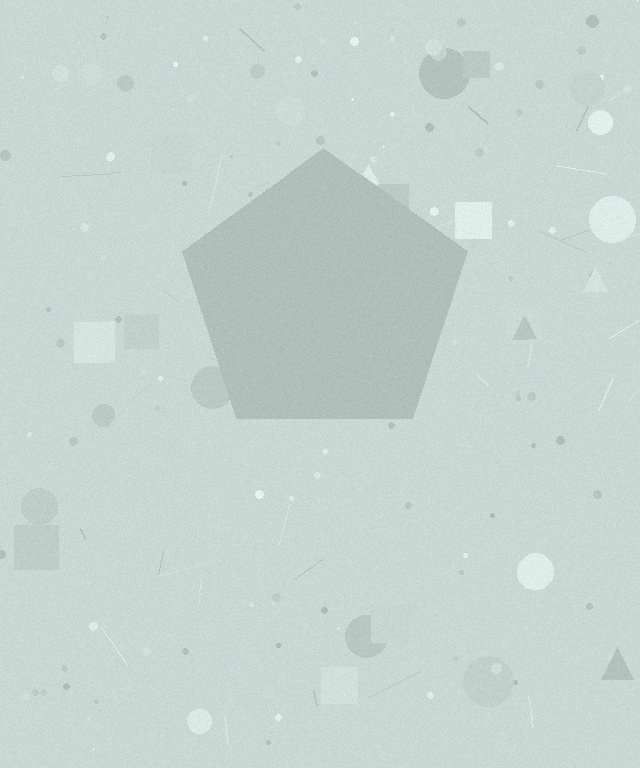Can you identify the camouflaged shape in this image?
The camouflaged shape is a pentagon.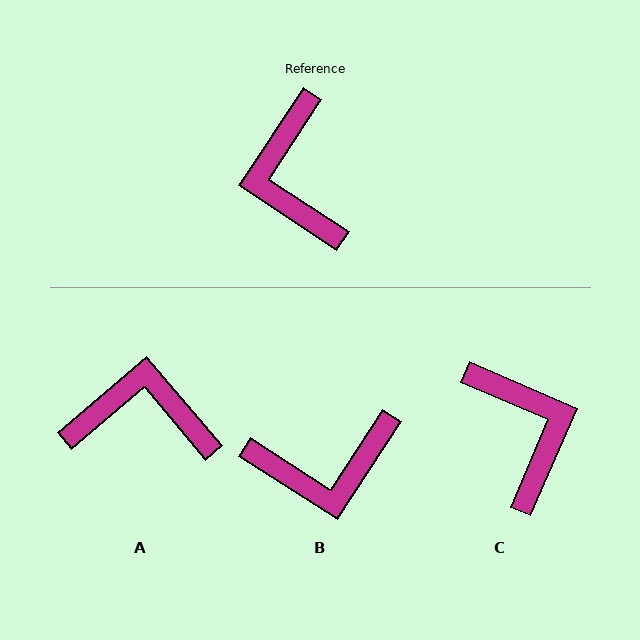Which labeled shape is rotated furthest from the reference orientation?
C, about 170 degrees away.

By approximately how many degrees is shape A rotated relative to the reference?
Approximately 106 degrees clockwise.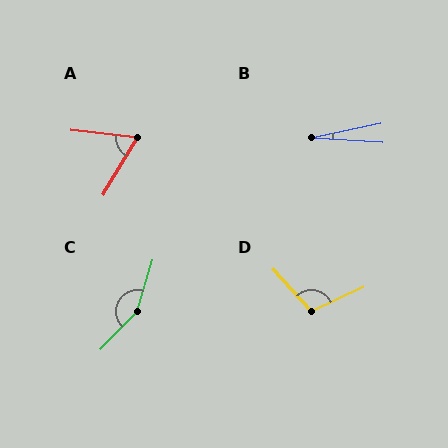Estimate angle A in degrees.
Approximately 65 degrees.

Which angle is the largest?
C, at approximately 153 degrees.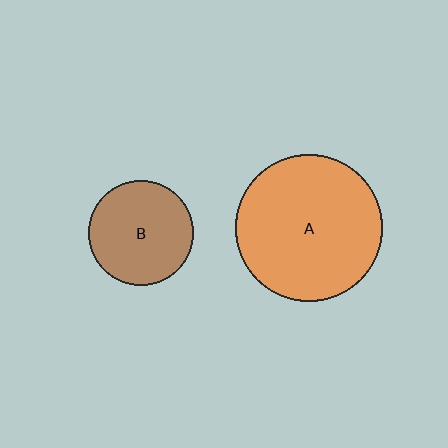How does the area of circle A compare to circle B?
Approximately 1.9 times.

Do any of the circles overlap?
No, none of the circles overlap.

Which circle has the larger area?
Circle A (orange).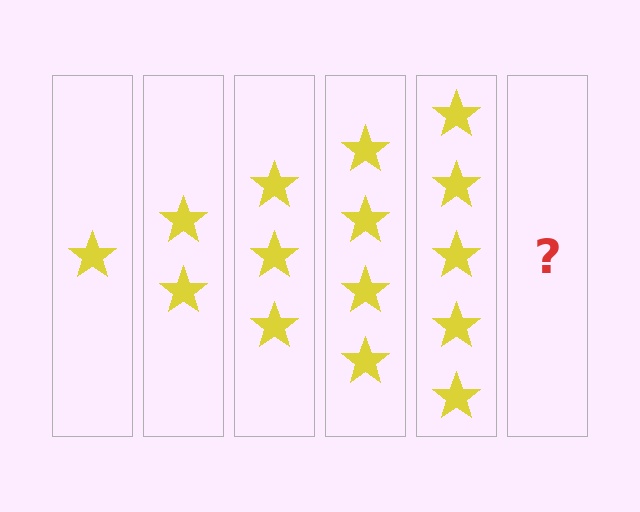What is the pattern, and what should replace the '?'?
The pattern is that each step adds one more star. The '?' should be 6 stars.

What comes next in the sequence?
The next element should be 6 stars.